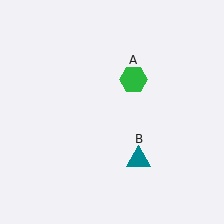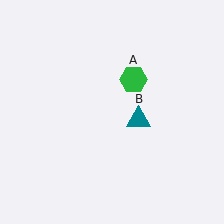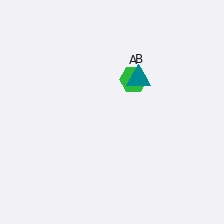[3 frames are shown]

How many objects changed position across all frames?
1 object changed position: teal triangle (object B).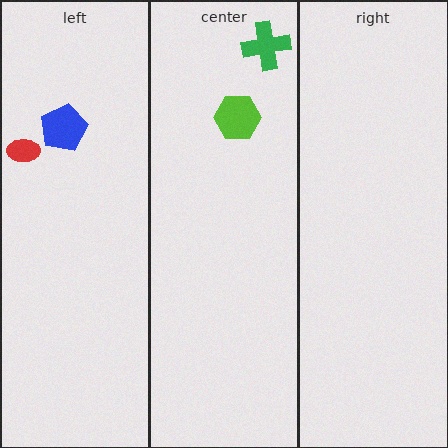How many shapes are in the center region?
2.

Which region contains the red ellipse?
The left region.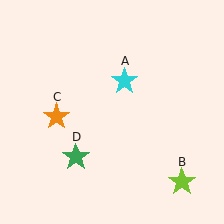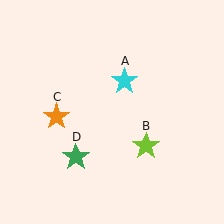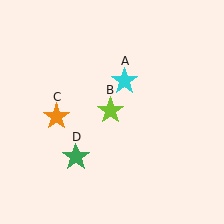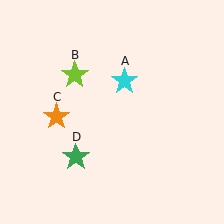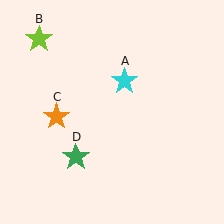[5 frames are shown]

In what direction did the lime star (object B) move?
The lime star (object B) moved up and to the left.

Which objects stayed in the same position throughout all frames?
Cyan star (object A) and orange star (object C) and green star (object D) remained stationary.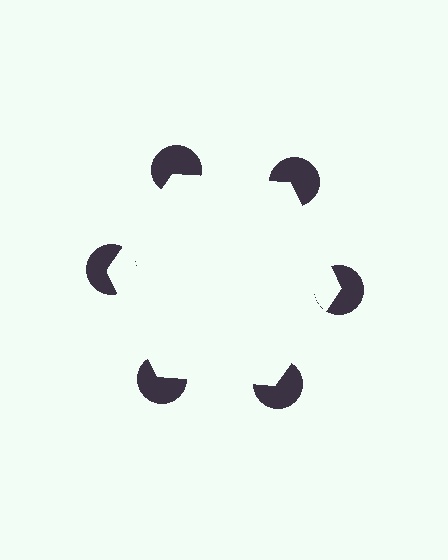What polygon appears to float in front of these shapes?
An illusory hexagon — its edges are inferred from the aligned wedge cuts in the pac-man discs, not physically drawn.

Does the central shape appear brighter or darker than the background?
It typically appears slightly brighter than the background, even though no actual brightness change is drawn.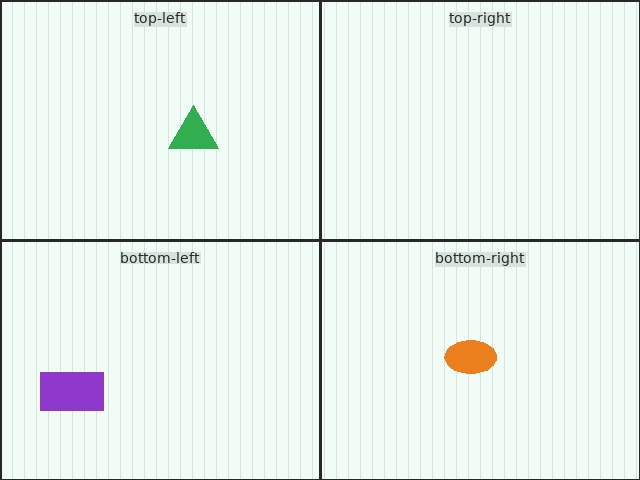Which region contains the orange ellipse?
The bottom-right region.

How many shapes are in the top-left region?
1.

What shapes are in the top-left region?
The green triangle.